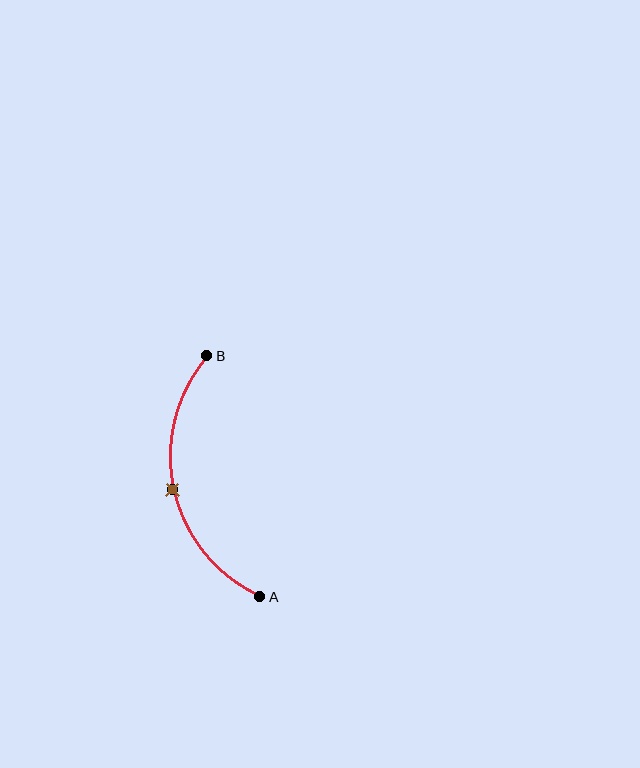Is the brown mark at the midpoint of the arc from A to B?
Yes. The brown mark lies on the arc at equal arc-length from both A and B — it is the arc midpoint.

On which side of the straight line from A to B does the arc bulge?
The arc bulges to the left of the straight line connecting A and B.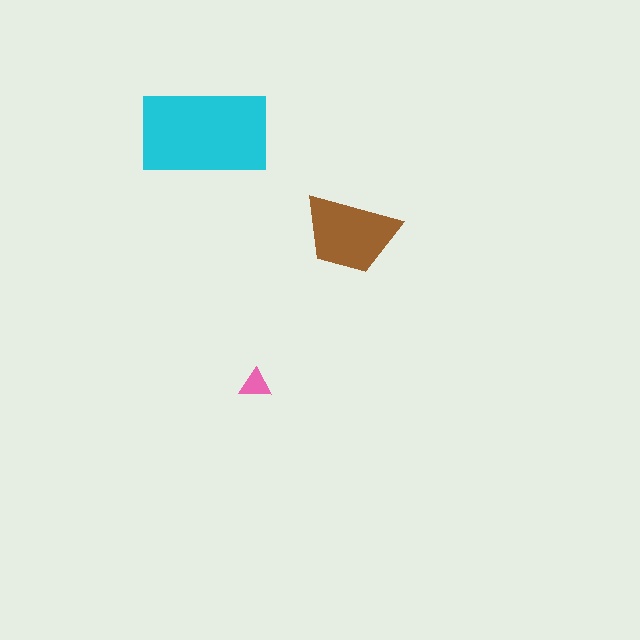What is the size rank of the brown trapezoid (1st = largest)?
2nd.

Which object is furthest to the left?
The cyan rectangle is leftmost.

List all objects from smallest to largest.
The pink triangle, the brown trapezoid, the cyan rectangle.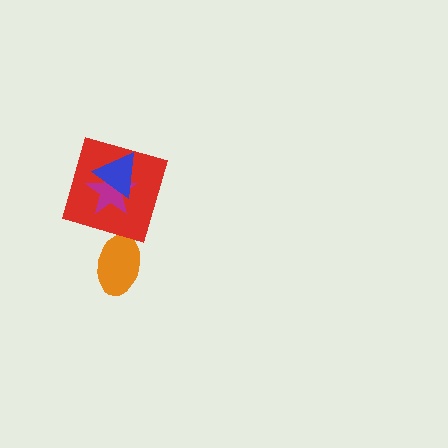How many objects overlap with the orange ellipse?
0 objects overlap with the orange ellipse.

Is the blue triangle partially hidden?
No, no other shape covers it.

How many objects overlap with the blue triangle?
2 objects overlap with the blue triangle.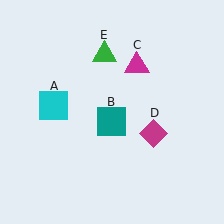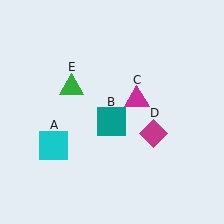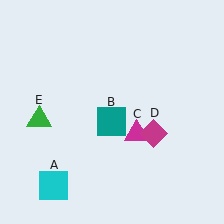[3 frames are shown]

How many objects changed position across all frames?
3 objects changed position: cyan square (object A), magenta triangle (object C), green triangle (object E).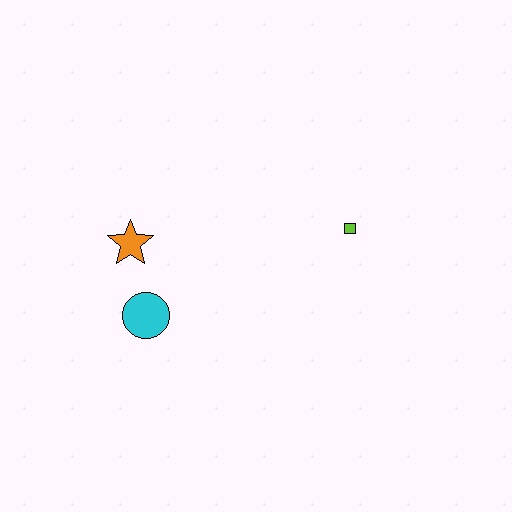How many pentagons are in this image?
There are no pentagons.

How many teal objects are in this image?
There are no teal objects.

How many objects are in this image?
There are 3 objects.